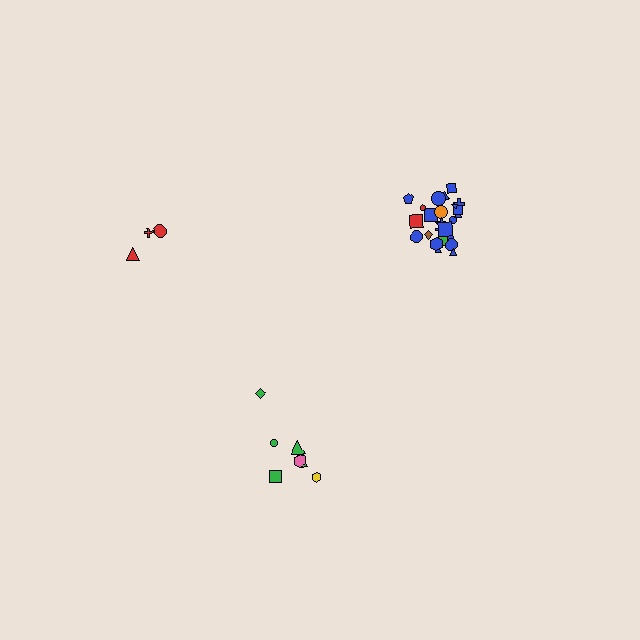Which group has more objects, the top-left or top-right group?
The top-right group.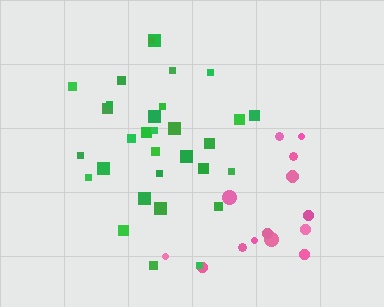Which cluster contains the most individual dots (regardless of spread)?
Green (31).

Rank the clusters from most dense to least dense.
green, pink.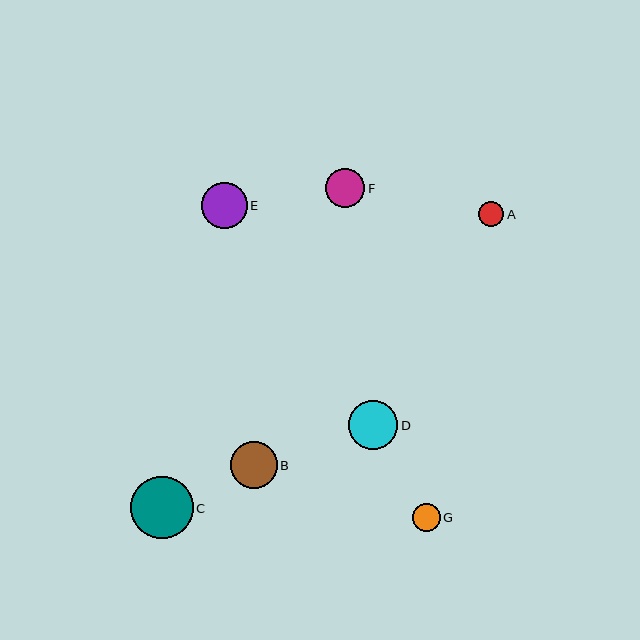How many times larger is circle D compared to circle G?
Circle D is approximately 1.8 times the size of circle G.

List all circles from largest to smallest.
From largest to smallest: C, D, B, E, F, G, A.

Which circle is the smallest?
Circle A is the smallest with a size of approximately 25 pixels.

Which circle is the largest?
Circle C is the largest with a size of approximately 63 pixels.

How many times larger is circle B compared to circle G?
Circle B is approximately 1.7 times the size of circle G.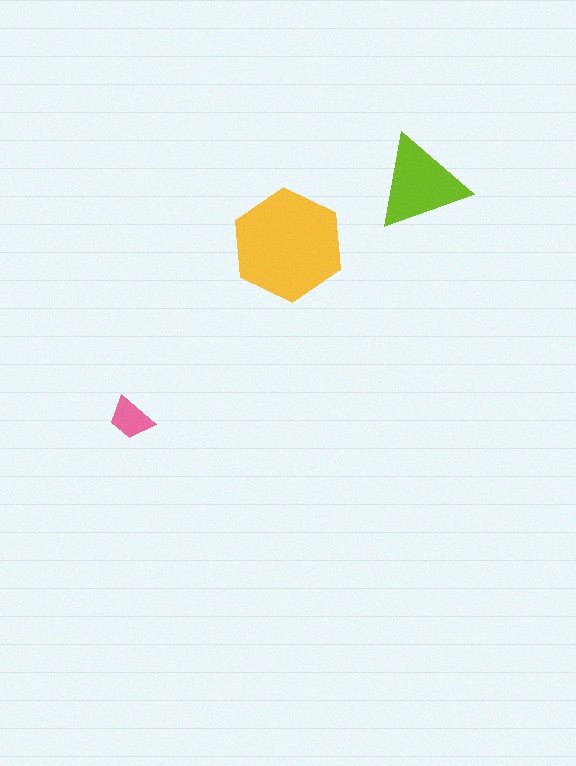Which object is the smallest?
The pink trapezoid.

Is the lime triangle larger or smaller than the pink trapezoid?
Larger.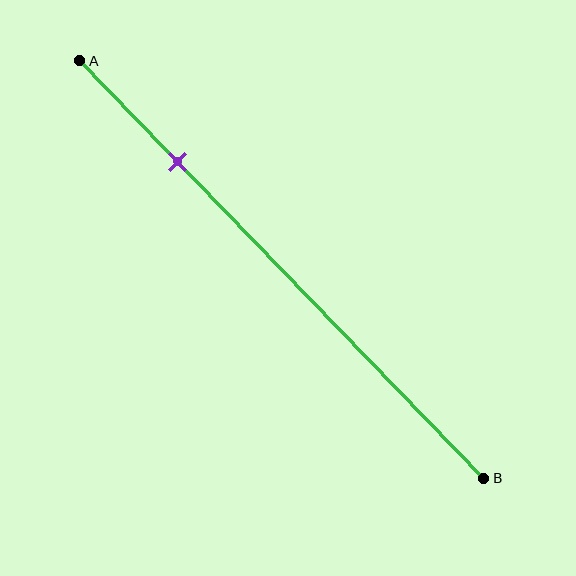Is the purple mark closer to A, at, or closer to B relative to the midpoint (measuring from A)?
The purple mark is closer to point A than the midpoint of segment AB.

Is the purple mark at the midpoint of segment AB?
No, the mark is at about 25% from A, not at the 50% midpoint.